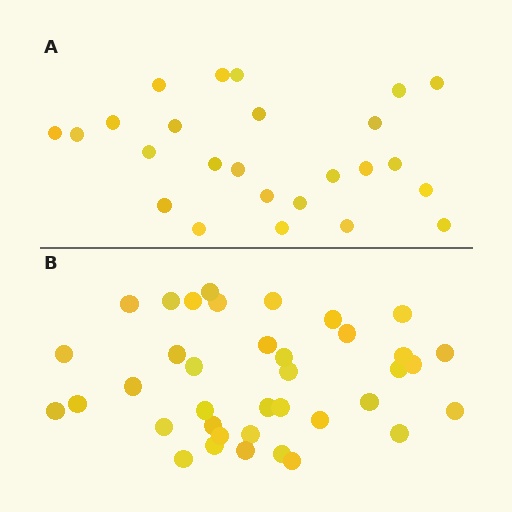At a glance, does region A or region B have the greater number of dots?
Region B (the bottom region) has more dots.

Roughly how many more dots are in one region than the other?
Region B has approximately 15 more dots than region A.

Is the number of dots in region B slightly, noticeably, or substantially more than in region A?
Region B has substantially more. The ratio is roughly 1.5 to 1.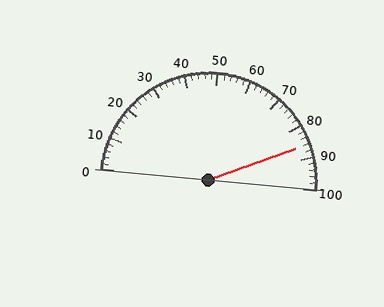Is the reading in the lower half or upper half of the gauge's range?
The reading is in the upper half of the range (0 to 100).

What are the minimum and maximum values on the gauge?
The gauge ranges from 0 to 100.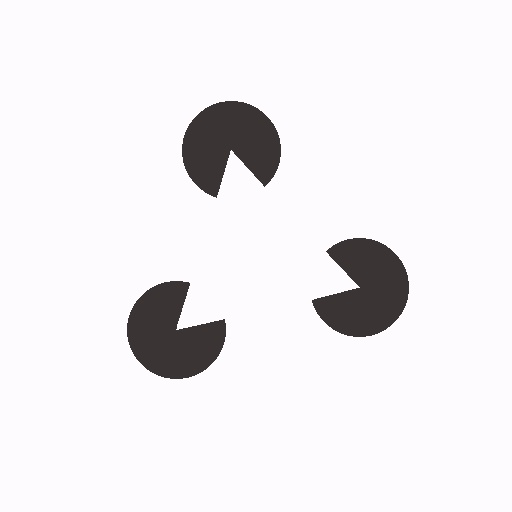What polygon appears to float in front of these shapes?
An illusory triangle — its edges are inferred from the aligned wedge cuts in the pac-man discs, not physically drawn.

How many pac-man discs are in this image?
There are 3 — one at each vertex of the illusory triangle.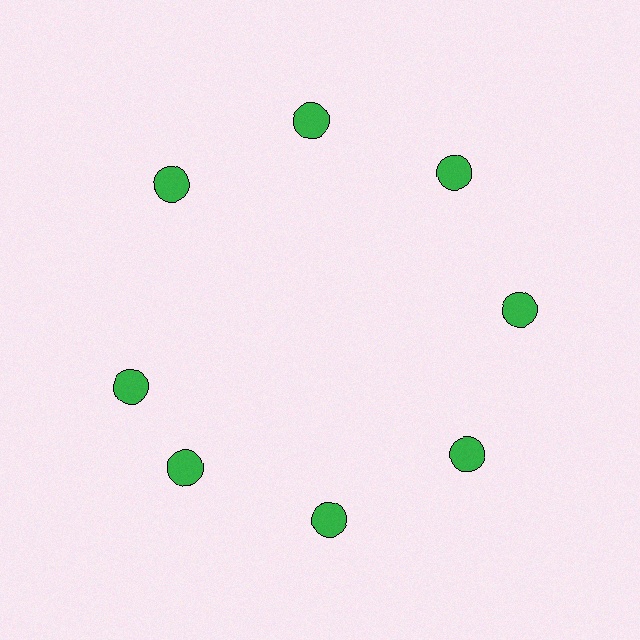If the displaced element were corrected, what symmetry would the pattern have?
It would have 8-fold rotational symmetry — the pattern would map onto itself every 45 degrees.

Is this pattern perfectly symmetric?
No. The 8 green circles are arranged in a ring, but one element near the 9 o'clock position is rotated out of alignment along the ring, breaking the 8-fold rotational symmetry.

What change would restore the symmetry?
The symmetry would be restored by rotating it back into even spacing with its neighbors so that all 8 circles sit at equal angles and equal distance from the center.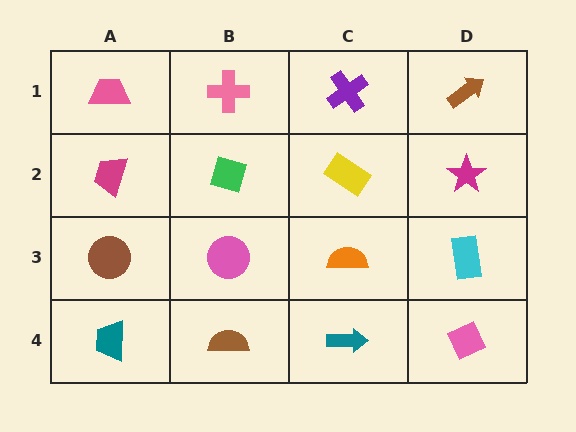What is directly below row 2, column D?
A cyan rectangle.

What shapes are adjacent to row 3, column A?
A magenta trapezoid (row 2, column A), a teal trapezoid (row 4, column A), a pink circle (row 3, column B).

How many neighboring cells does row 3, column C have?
4.